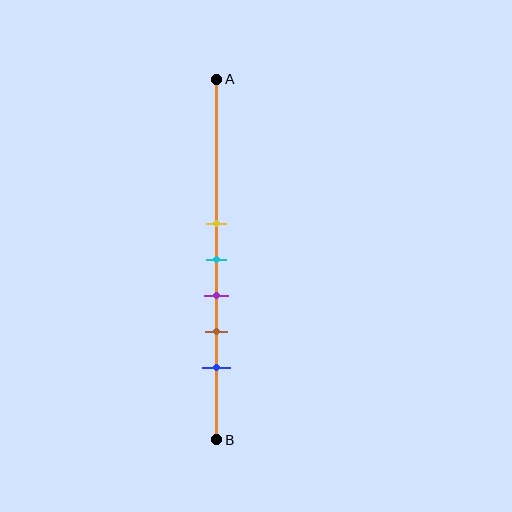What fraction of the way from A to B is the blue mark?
The blue mark is approximately 80% (0.8) of the way from A to B.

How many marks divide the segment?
There are 5 marks dividing the segment.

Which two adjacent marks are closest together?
The yellow and cyan marks are the closest adjacent pair.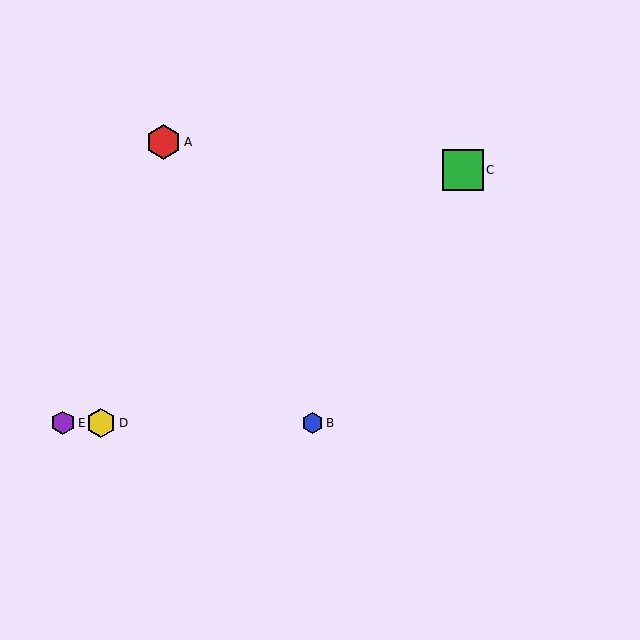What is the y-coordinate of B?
Object B is at y≈423.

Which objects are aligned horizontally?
Objects B, D, E are aligned horizontally.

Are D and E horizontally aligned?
Yes, both are at y≈423.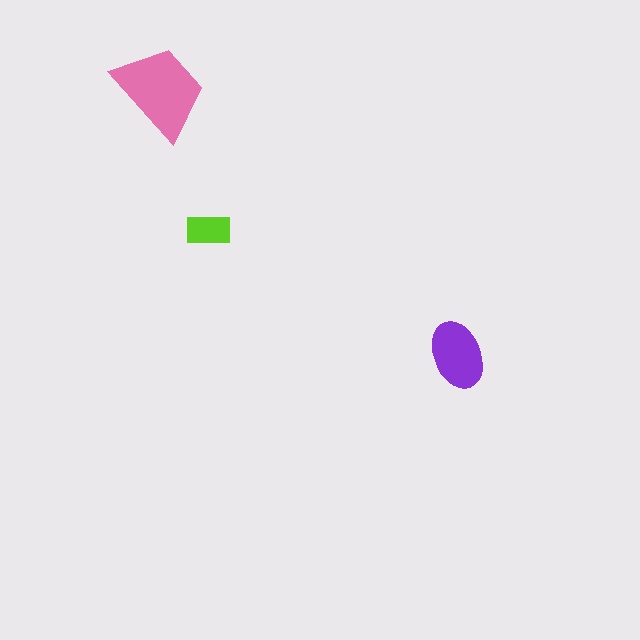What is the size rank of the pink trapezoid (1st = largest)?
1st.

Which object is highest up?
The pink trapezoid is topmost.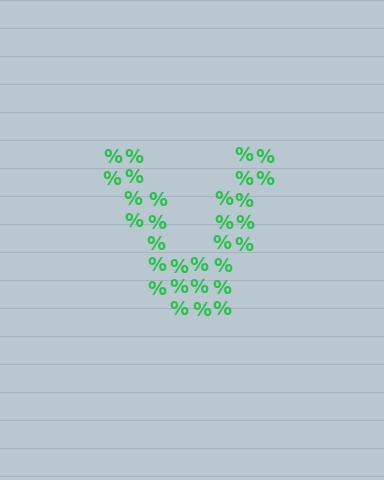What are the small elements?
The small elements are percent signs.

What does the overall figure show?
The overall figure shows the letter V.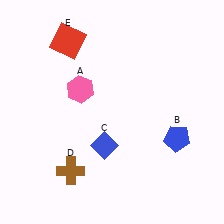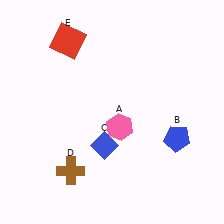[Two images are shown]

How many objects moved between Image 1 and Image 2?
1 object moved between the two images.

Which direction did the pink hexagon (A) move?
The pink hexagon (A) moved right.